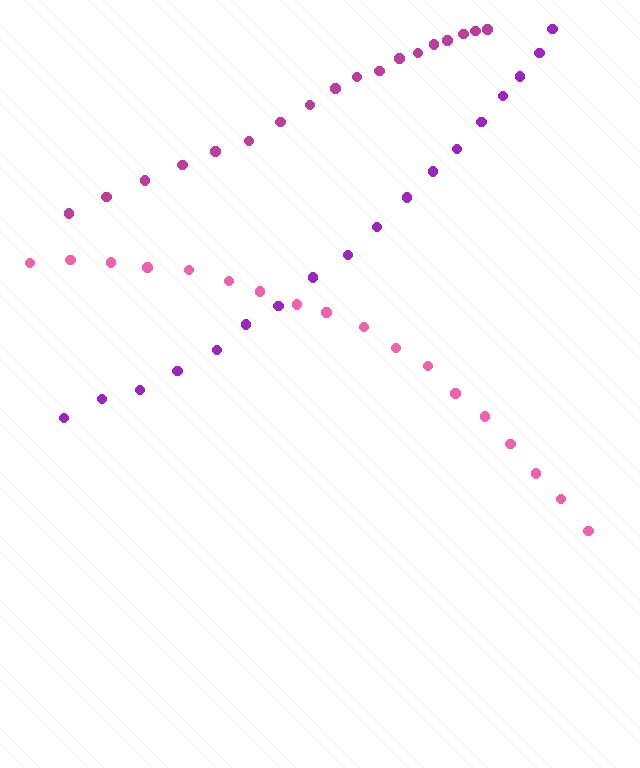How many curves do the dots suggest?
There are 3 distinct paths.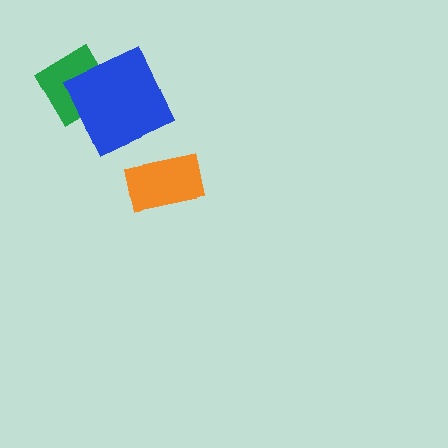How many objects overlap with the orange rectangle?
0 objects overlap with the orange rectangle.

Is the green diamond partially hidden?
Yes, it is partially covered by another shape.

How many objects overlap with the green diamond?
1 object overlaps with the green diamond.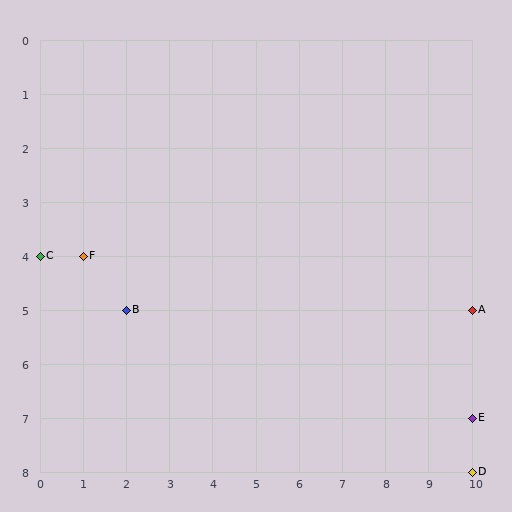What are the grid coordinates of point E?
Point E is at grid coordinates (10, 7).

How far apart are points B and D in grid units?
Points B and D are 8 columns and 3 rows apart (about 8.5 grid units diagonally).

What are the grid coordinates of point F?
Point F is at grid coordinates (1, 4).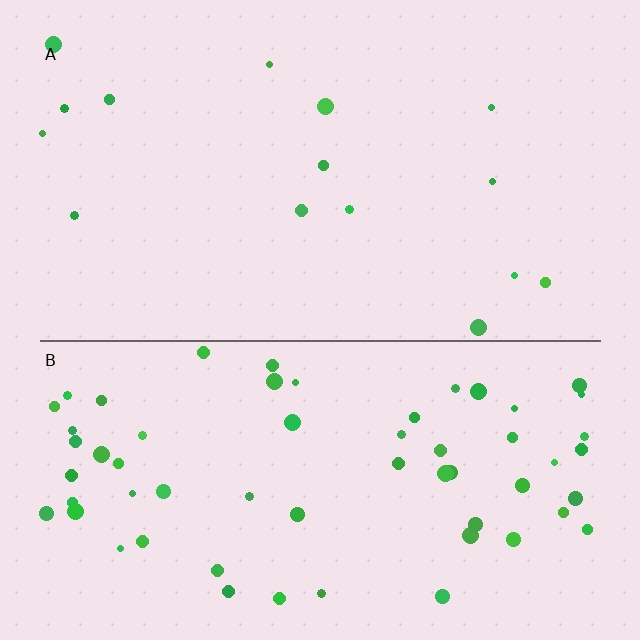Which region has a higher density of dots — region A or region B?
B (the bottom).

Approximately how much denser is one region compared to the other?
Approximately 3.9× — region B over region A.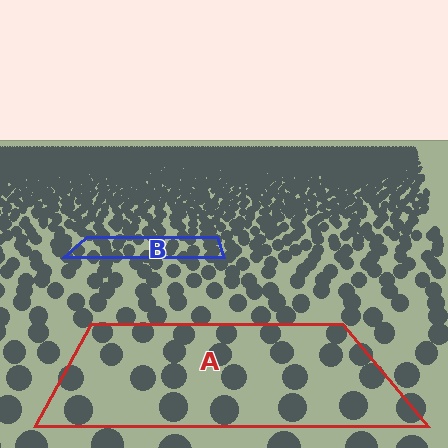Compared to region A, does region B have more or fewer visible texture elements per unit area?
Region B has more texture elements per unit area — they are packed more densely because it is farther away.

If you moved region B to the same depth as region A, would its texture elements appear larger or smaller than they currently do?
They would appear larger. At a closer depth, the same texture elements are projected at a bigger on-screen size.